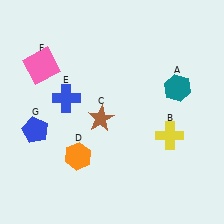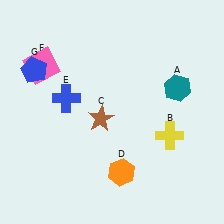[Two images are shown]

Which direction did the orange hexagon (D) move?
The orange hexagon (D) moved right.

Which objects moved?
The objects that moved are: the orange hexagon (D), the blue pentagon (G).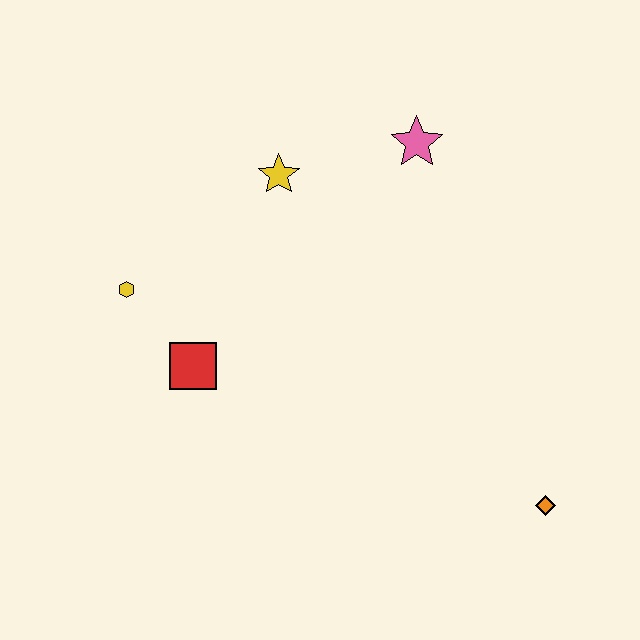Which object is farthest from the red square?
The orange diamond is farthest from the red square.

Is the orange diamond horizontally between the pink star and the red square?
No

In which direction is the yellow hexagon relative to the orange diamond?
The yellow hexagon is to the left of the orange diamond.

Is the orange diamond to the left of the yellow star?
No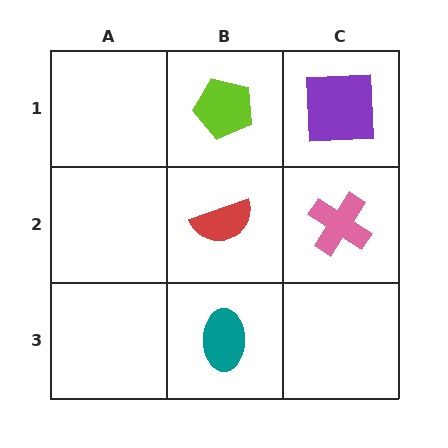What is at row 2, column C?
A pink cross.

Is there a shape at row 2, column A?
No, that cell is empty.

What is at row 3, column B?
A teal ellipse.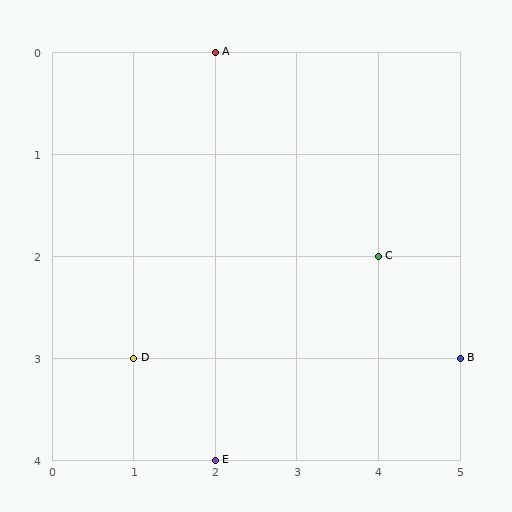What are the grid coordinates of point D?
Point D is at grid coordinates (1, 3).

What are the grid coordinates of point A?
Point A is at grid coordinates (2, 0).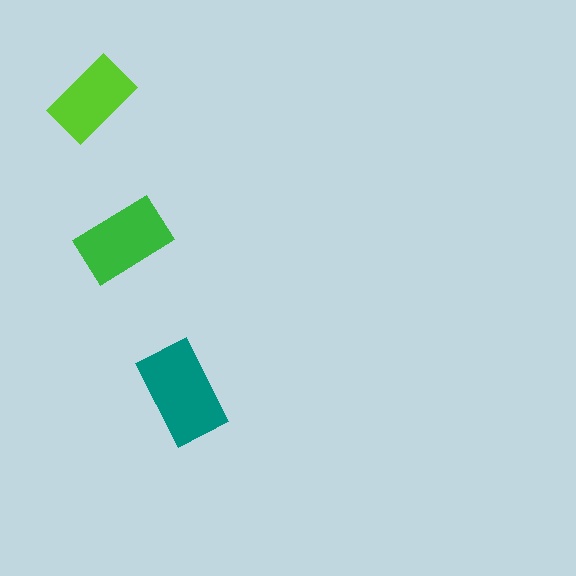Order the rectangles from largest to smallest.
the teal one, the green one, the lime one.